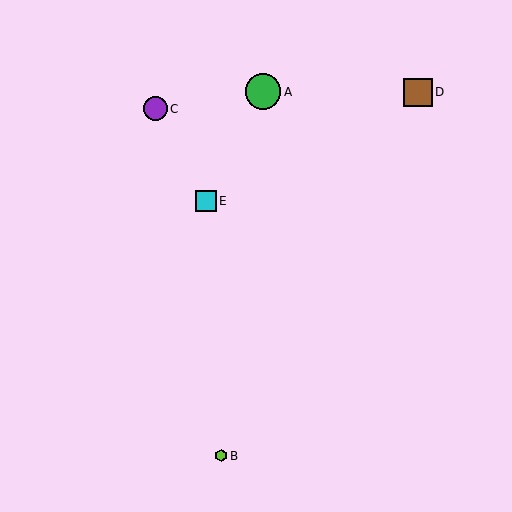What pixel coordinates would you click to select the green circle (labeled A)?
Click at (263, 92) to select the green circle A.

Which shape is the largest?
The green circle (labeled A) is the largest.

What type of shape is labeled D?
Shape D is a brown square.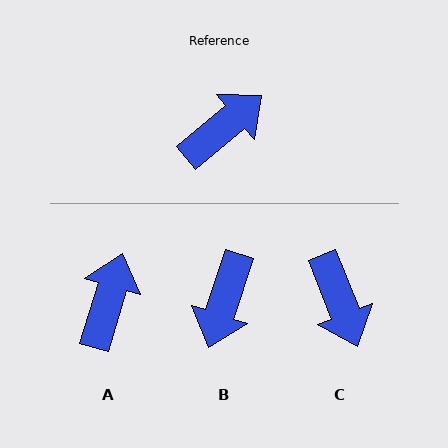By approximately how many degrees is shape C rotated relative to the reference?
Approximately 109 degrees clockwise.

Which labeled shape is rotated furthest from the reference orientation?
B, about 148 degrees away.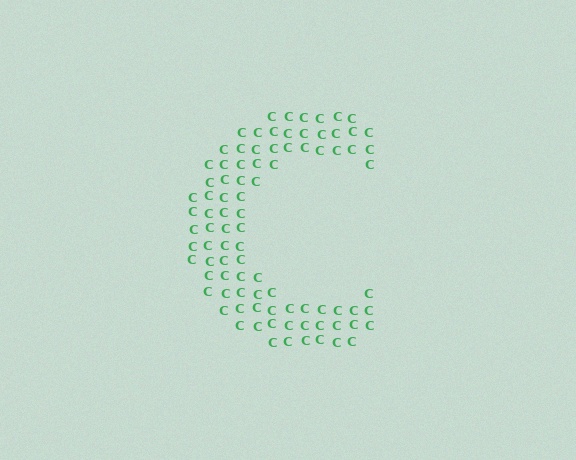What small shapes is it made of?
It is made of small letter C's.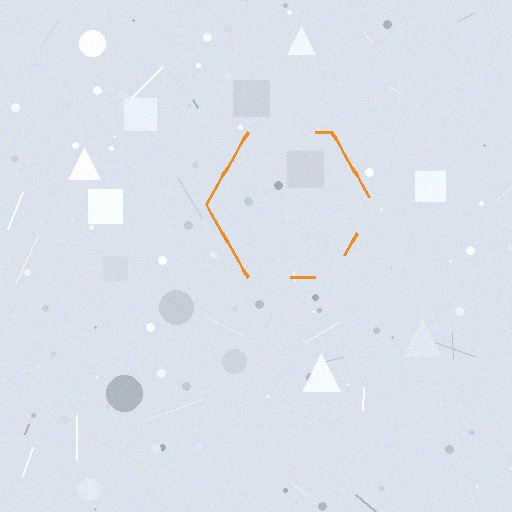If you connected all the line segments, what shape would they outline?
They would outline a hexagon.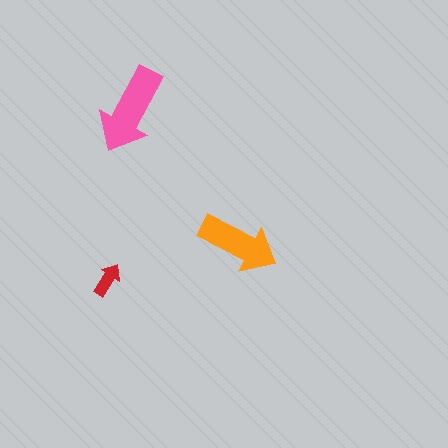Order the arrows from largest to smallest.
the pink one, the orange one, the red one.